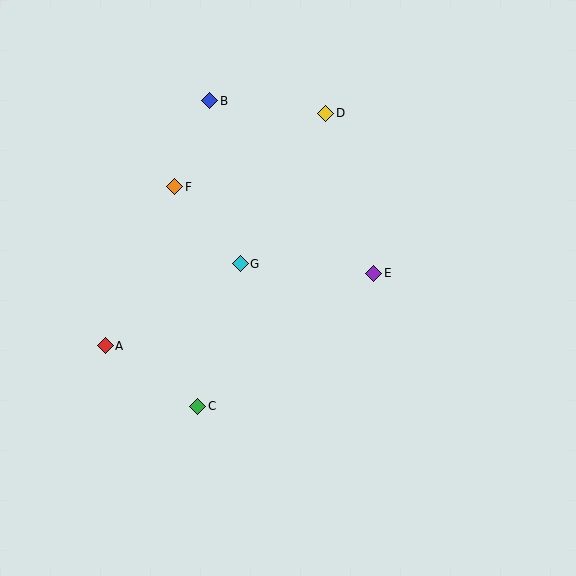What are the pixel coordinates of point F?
Point F is at (175, 187).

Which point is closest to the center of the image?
Point G at (240, 264) is closest to the center.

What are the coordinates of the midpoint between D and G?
The midpoint between D and G is at (283, 189).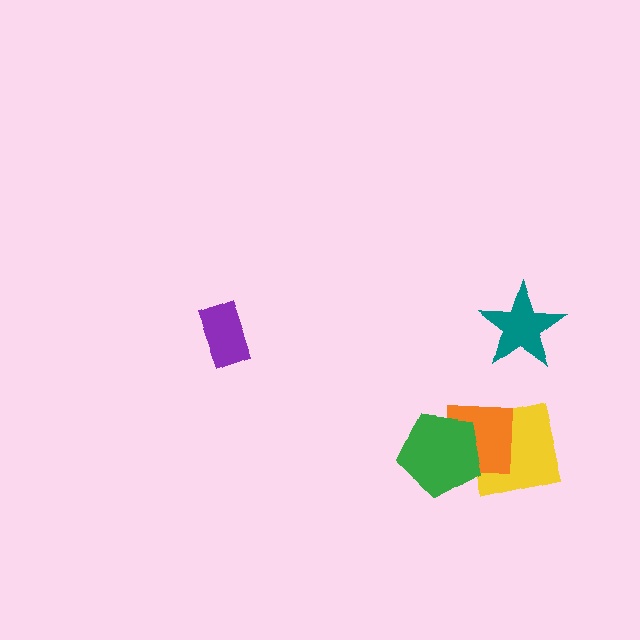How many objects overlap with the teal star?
0 objects overlap with the teal star.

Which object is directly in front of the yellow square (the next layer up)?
The orange square is directly in front of the yellow square.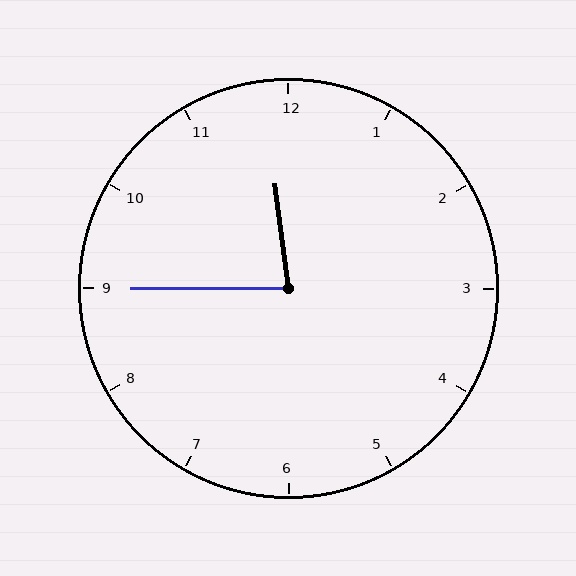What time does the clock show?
11:45.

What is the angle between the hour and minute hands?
Approximately 82 degrees.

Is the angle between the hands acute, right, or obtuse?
It is acute.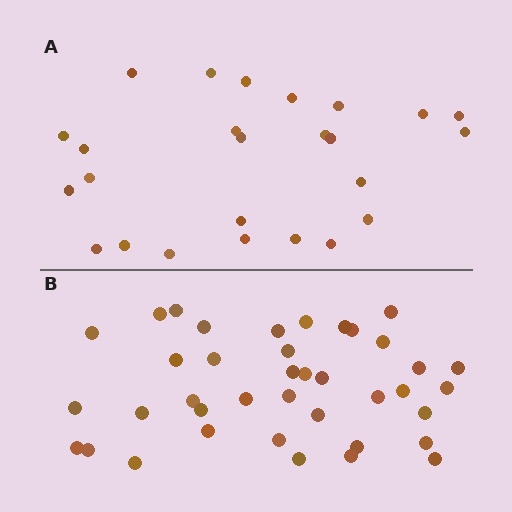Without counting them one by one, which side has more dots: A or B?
Region B (the bottom region) has more dots.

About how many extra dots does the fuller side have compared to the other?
Region B has approximately 15 more dots than region A.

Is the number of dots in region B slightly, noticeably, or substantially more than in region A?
Region B has substantially more. The ratio is roughly 1.6 to 1.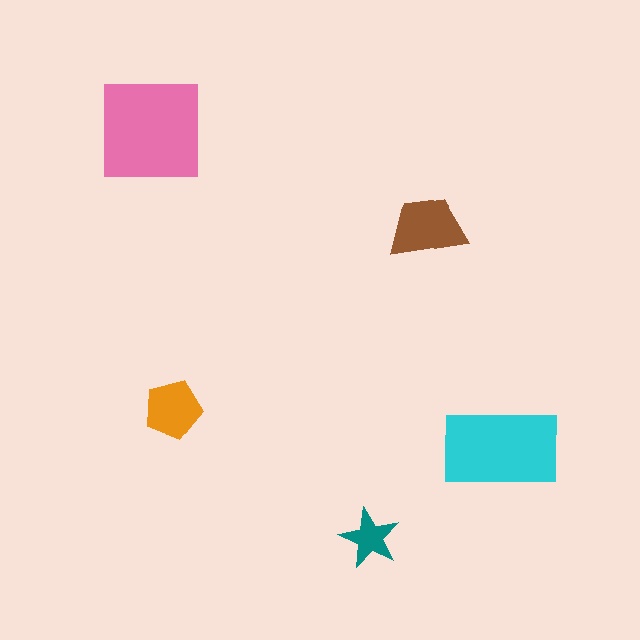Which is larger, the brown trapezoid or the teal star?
The brown trapezoid.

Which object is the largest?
The pink square.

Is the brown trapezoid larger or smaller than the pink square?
Smaller.